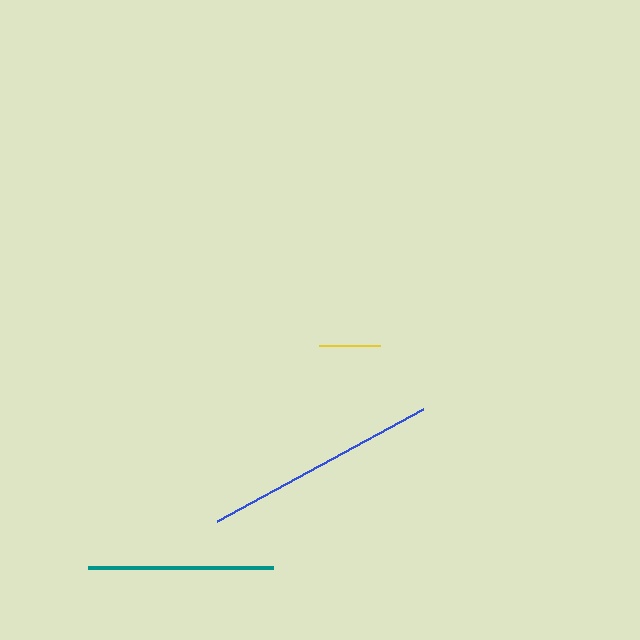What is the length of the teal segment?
The teal segment is approximately 185 pixels long.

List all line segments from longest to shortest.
From longest to shortest: blue, teal, yellow.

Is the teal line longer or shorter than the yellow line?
The teal line is longer than the yellow line.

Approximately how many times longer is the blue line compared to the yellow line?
The blue line is approximately 3.9 times the length of the yellow line.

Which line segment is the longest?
The blue line is the longest at approximately 234 pixels.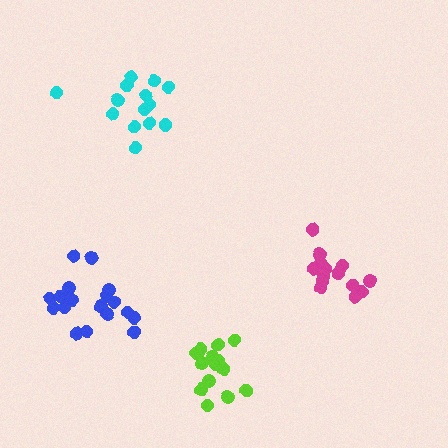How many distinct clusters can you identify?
There are 4 distinct clusters.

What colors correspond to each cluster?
The clusters are colored: blue, cyan, magenta, lime.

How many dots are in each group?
Group 1: 19 dots, Group 2: 14 dots, Group 3: 14 dots, Group 4: 16 dots (63 total).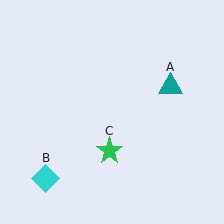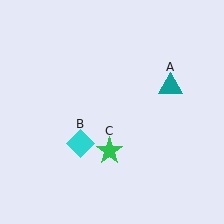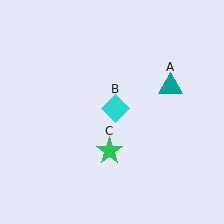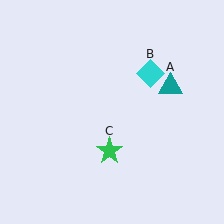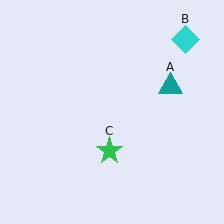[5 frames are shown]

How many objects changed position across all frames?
1 object changed position: cyan diamond (object B).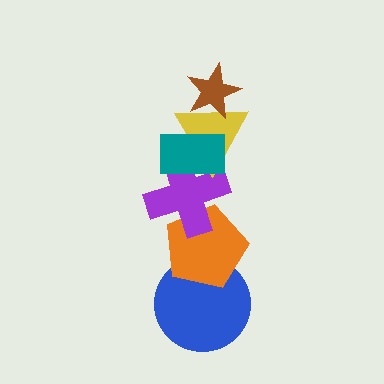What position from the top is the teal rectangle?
The teal rectangle is 2nd from the top.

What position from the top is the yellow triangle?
The yellow triangle is 3rd from the top.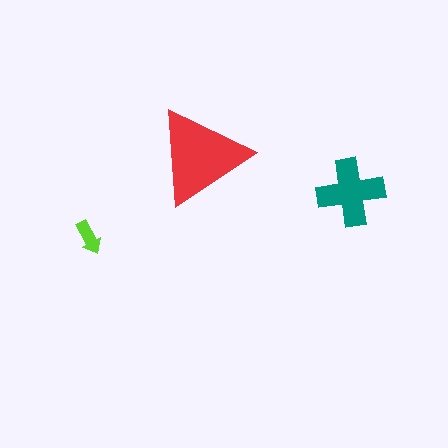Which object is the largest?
The red triangle.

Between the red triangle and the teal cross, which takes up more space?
The red triangle.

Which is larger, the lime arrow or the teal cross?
The teal cross.